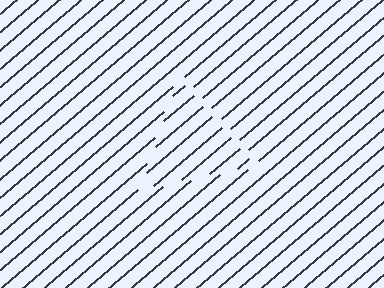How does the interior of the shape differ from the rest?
The interior of the shape contains the same grating, shifted by half a period — the contour is defined by the phase discontinuity where line-ends from the inner and outer gratings abut.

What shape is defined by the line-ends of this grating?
An illusory triangle. The interior of the shape contains the same grating, shifted by half a period — the contour is defined by the phase discontinuity where line-ends from the inner and outer gratings abut.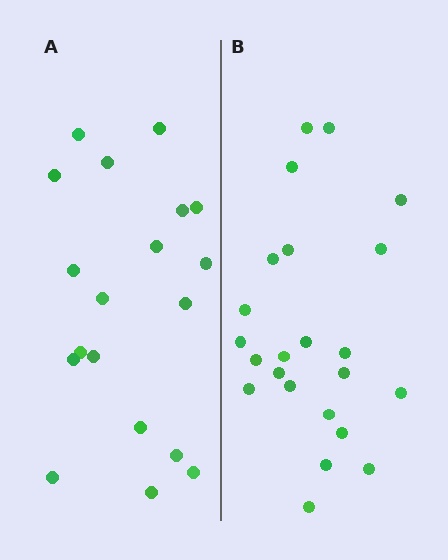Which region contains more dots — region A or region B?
Region B (the right region) has more dots.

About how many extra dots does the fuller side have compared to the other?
Region B has about 4 more dots than region A.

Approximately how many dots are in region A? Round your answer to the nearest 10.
About 20 dots. (The exact count is 19, which rounds to 20.)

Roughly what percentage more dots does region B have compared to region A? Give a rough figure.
About 20% more.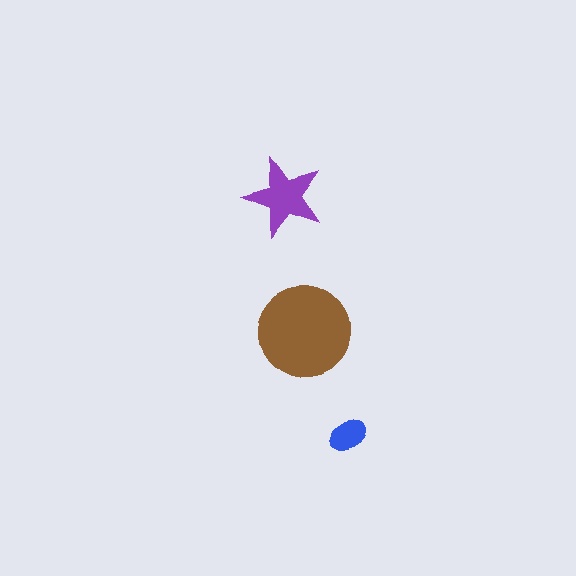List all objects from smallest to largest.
The blue ellipse, the purple star, the brown circle.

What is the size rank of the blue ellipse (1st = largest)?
3rd.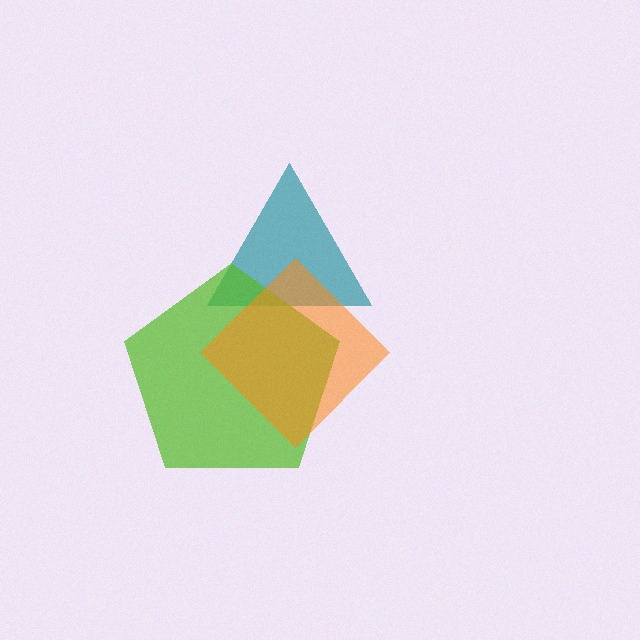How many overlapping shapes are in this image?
There are 3 overlapping shapes in the image.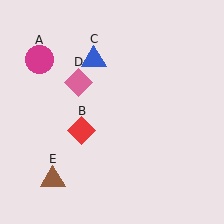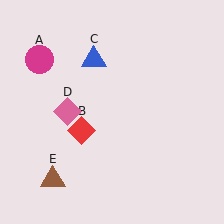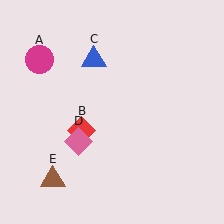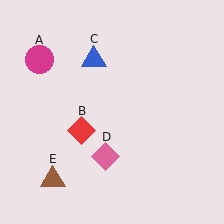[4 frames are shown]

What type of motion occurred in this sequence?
The pink diamond (object D) rotated counterclockwise around the center of the scene.